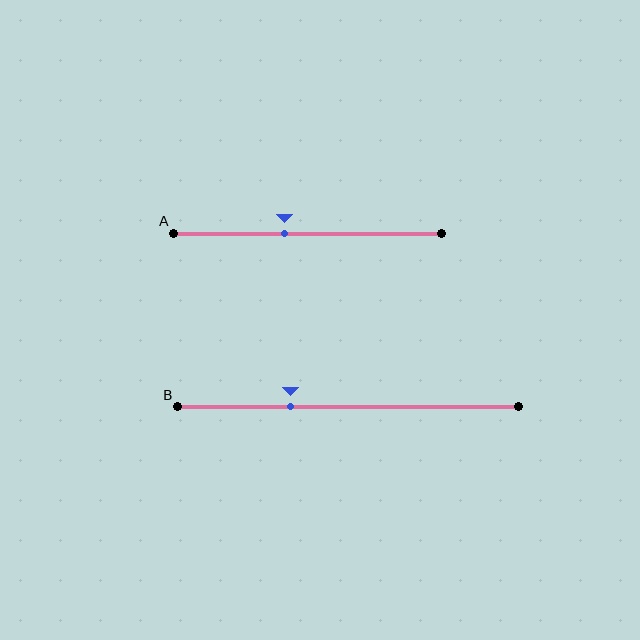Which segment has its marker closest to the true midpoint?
Segment A has its marker closest to the true midpoint.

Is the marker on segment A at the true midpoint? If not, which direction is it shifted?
No, the marker on segment A is shifted to the left by about 9% of the segment length.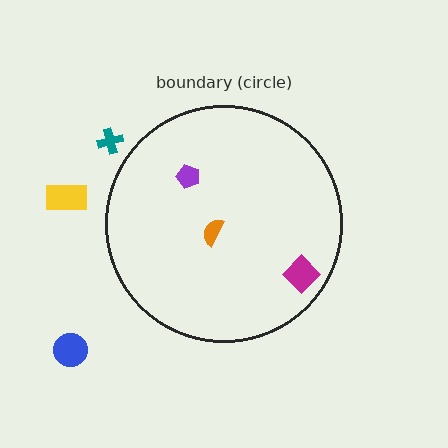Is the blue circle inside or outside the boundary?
Outside.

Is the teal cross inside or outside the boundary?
Outside.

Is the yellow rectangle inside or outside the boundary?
Outside.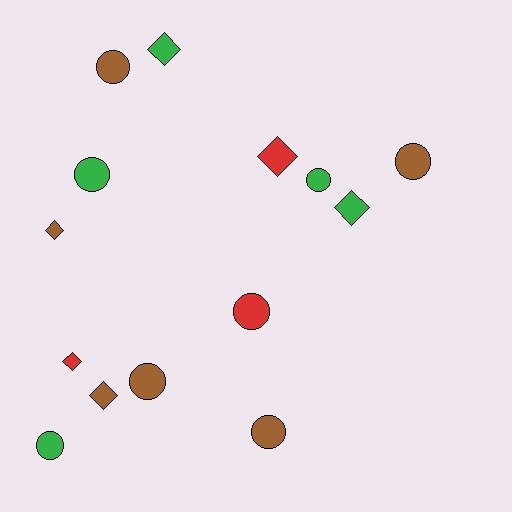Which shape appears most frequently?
Circle, with 8 objects.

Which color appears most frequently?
Brown, with 6 objects.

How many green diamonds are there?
There are 2 green diamonds.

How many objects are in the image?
There are 14 objects.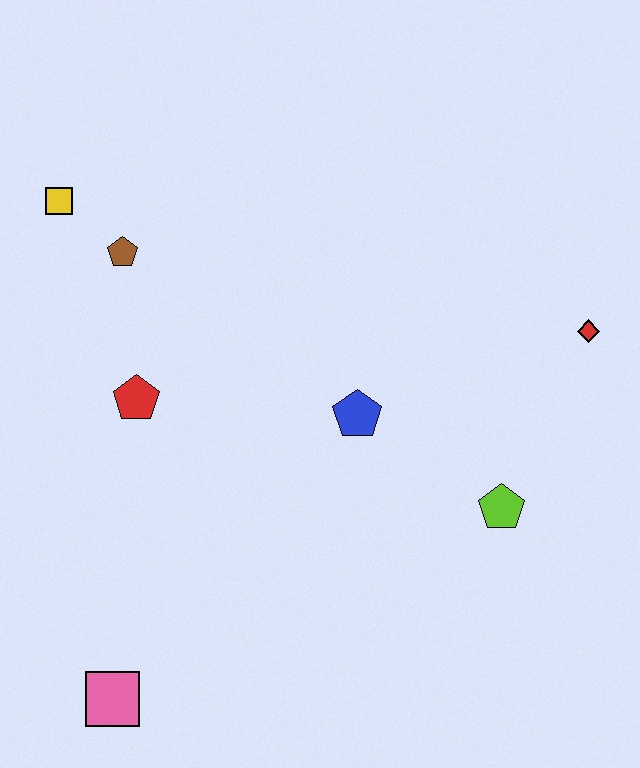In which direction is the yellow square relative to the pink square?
The yellow square is above the pink square.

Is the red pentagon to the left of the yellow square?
No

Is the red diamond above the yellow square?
No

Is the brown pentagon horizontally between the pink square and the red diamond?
Yes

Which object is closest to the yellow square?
The brown pentagon is closest to the yellow square.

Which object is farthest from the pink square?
The red diamond is farthest from the pink square.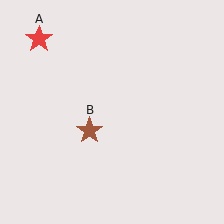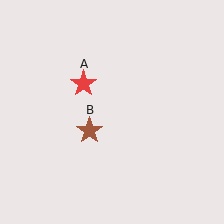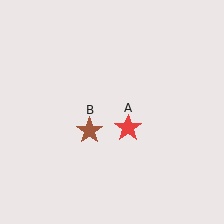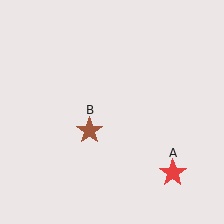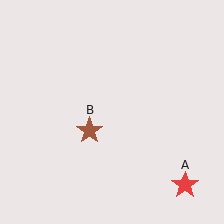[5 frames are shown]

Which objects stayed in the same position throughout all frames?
Brown star (object B) remained stationary.